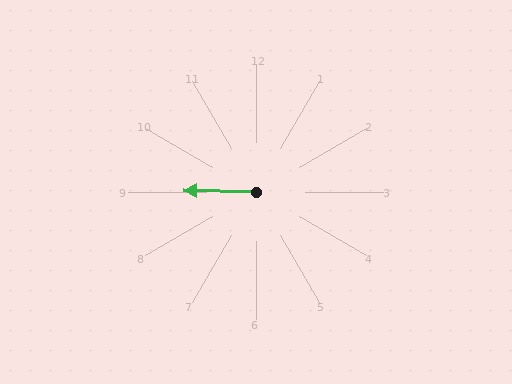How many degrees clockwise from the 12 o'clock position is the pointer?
Approximately 271 degrees.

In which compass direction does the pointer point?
West.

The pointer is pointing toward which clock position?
Roughly 9 o'clock.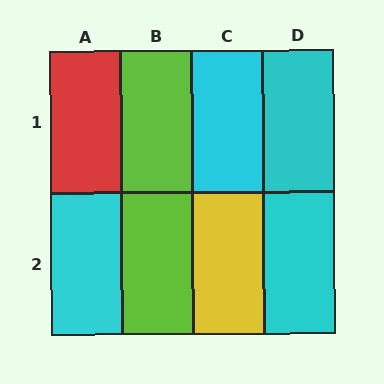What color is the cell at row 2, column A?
Cyan.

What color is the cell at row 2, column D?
Cyan.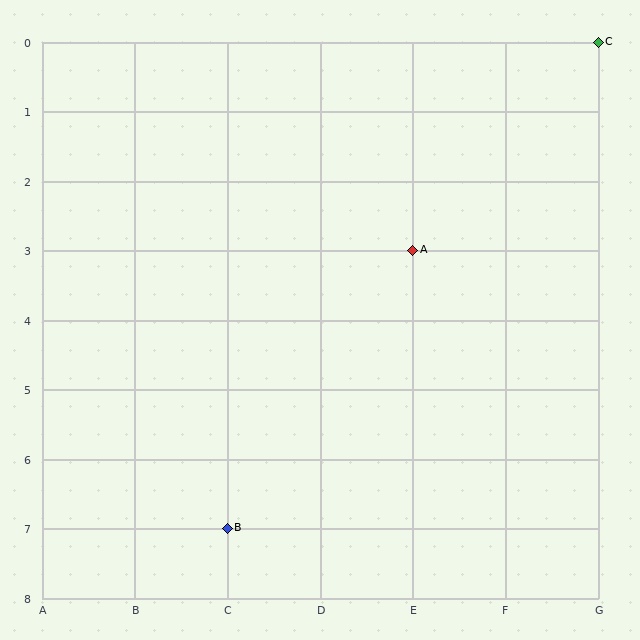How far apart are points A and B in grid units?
Points A and B are 2 columns and 4 rows apart (about 4.5 grid units diagonally).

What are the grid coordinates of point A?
Point A is at grid coordinates (E, 3).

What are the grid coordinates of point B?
Point B is at grid coordinates (C, 7).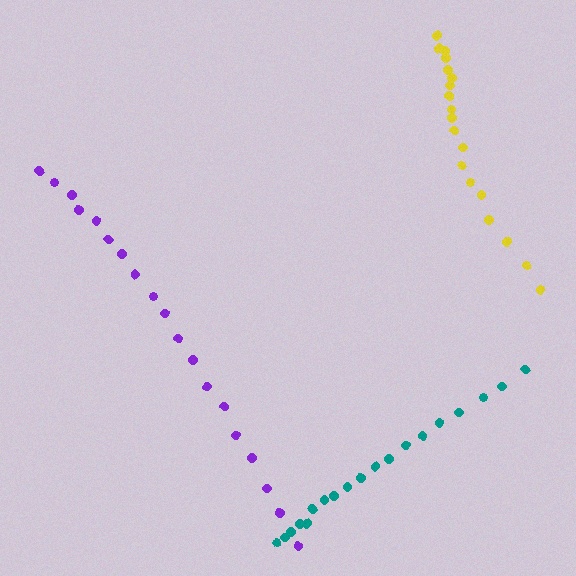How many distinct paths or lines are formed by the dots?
There are 3 distinct paths.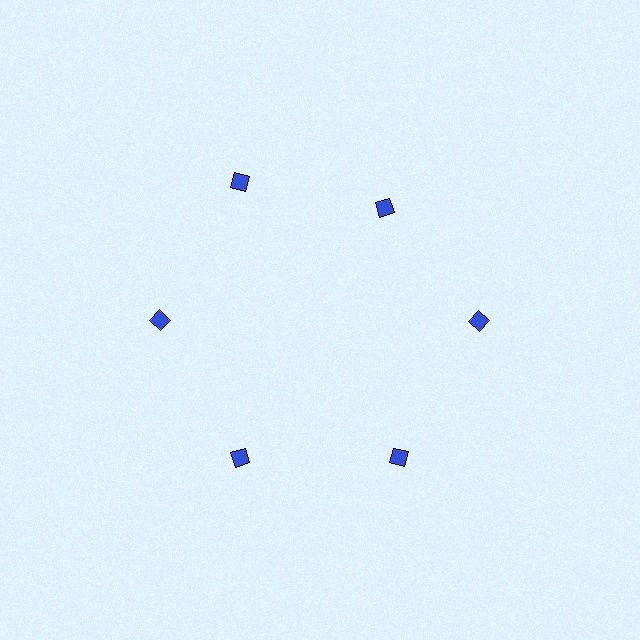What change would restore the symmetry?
The symmetry would be restored by moving it outward, back onto the ring so that all 6 diamonds sit at equal angles and equal distance from the center.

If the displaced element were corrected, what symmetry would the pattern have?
It would have 6-fold rotational symmetry — the pattern would map onto itself every 60 degrees.